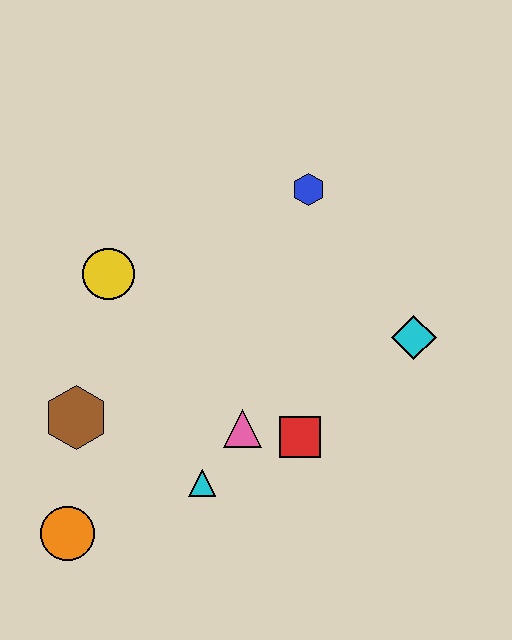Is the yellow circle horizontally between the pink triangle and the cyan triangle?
No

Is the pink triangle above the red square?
Yes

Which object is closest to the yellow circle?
The brown hexagon is closest to the yellow circle.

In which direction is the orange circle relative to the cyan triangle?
The orange circle is to the left of the cyan triangle.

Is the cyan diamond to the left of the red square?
No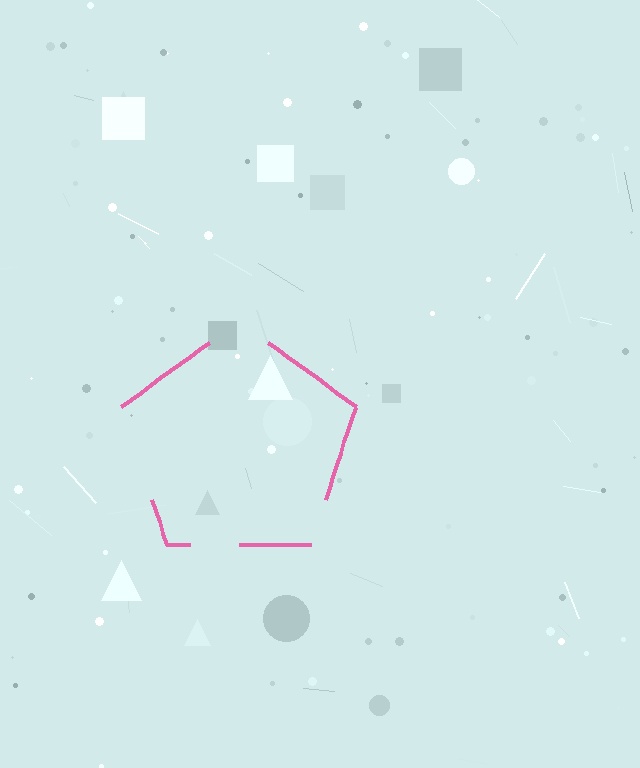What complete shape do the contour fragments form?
The contour fragments form a pentagon.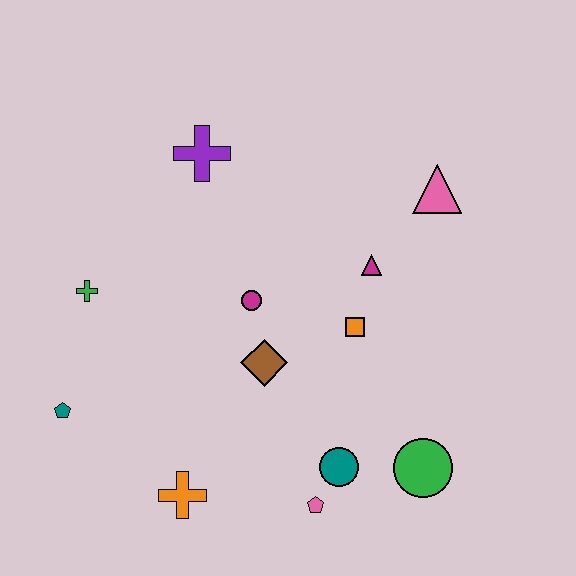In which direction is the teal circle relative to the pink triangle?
The teal circle is below the pink triangle.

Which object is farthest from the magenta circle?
The green circle is farthest from the magenta circle.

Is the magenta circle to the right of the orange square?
No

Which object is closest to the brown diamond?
The magenta circle is closest to the brown diamond.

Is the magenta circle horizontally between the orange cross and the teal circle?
Yes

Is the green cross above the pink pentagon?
Yes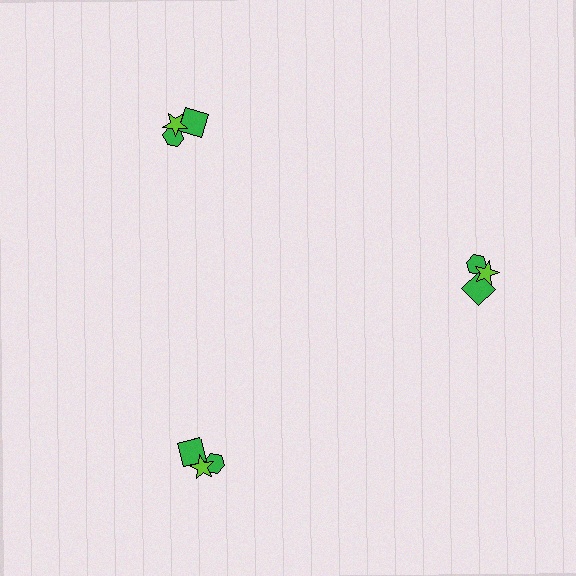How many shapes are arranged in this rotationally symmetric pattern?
There are 9 shapes, arranged in 3 groups of 3.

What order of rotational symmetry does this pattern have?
This pattern has 3-fold rotational symmetry.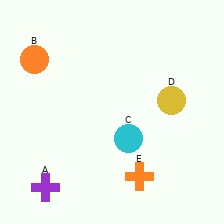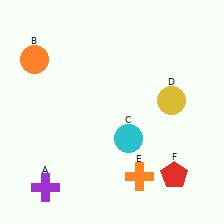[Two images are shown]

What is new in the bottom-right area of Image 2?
A red pentagon (F) was added in the bottom-right area of Image 2.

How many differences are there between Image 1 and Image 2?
There is 1 difference between the two images.